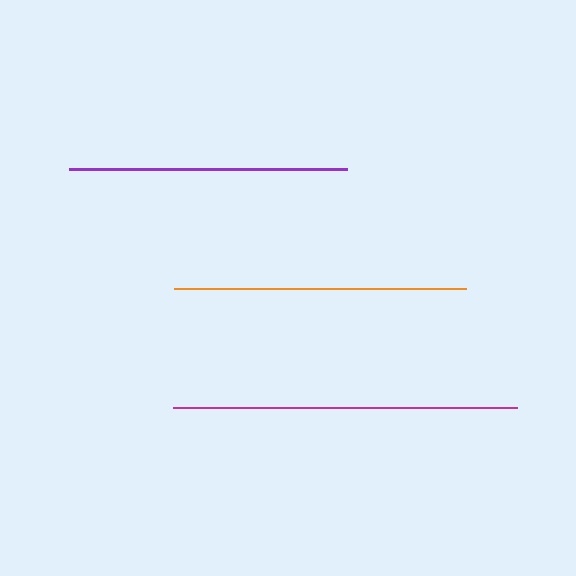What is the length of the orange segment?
The orange segment is approximately 292 pixels long.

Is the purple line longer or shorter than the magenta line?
The magenta line is longer than the purple line.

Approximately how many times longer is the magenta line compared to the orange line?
The magenta line is approximately 1.2 times the length of the orange line.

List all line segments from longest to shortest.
From longest to shortest: magenta, orange, purple.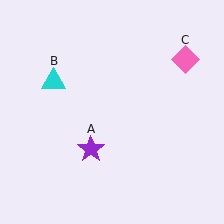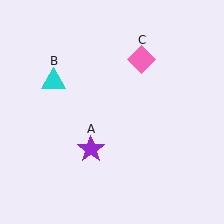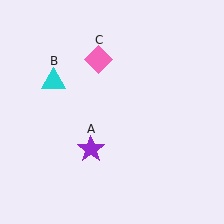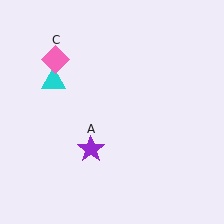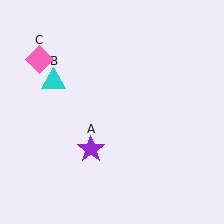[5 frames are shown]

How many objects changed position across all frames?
1 object changed position: pink diamond (object C).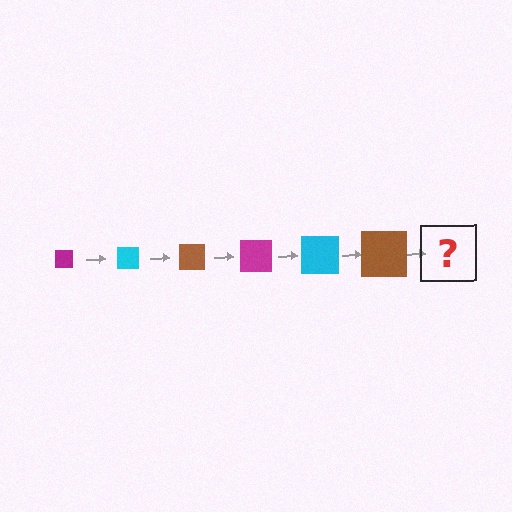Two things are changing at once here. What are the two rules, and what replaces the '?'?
The two rules are that the square grows larger each step and the color cycles through magenta, cyan, and brown. The '?' should be a magenta square, larger than the previous one.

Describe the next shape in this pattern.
It should be a magenta square, larger than the previous one.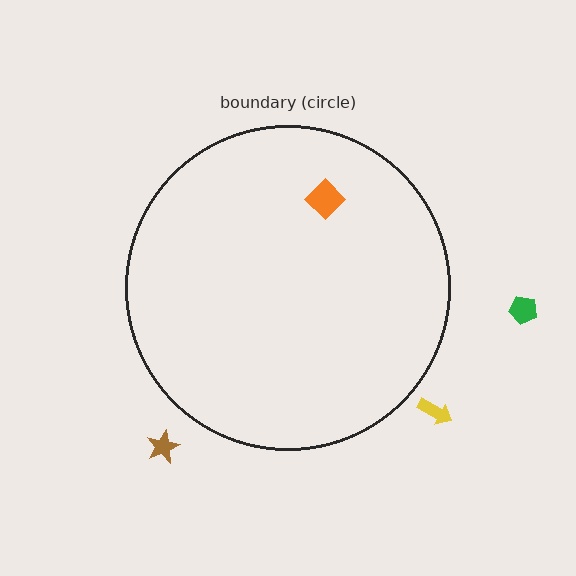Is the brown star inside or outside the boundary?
Outside.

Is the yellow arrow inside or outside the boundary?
Outside.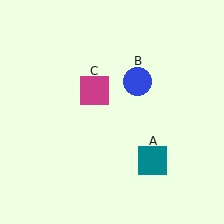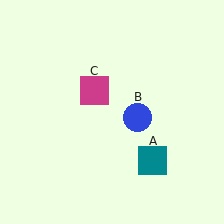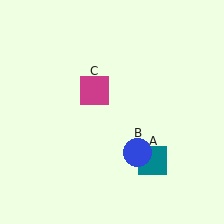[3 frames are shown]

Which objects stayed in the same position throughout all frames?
Teal square (object A) and magenta square (object C) remained stationary.